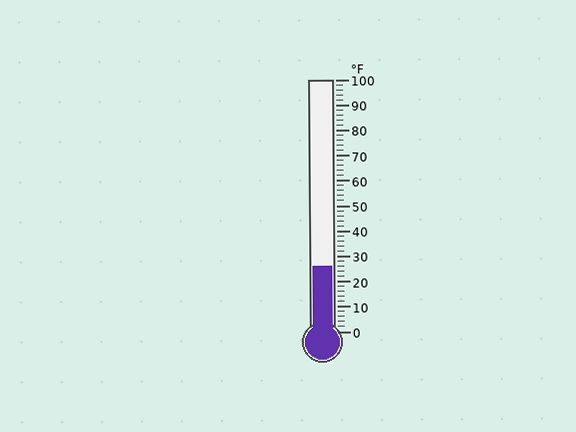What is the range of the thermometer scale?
The thermometer scale ranges from 0°F to 100°F.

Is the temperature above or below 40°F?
The temperature is below 40°F.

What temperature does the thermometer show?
The thermometer shows approximately 26°F.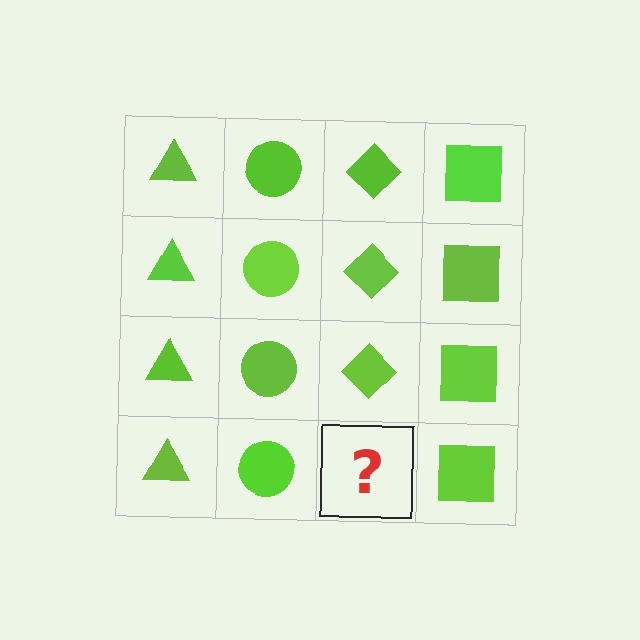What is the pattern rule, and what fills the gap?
The rule is that each column has a consistent shape. The gap should be filled with a lime diamond.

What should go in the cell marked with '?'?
The missing cell should contain a lime diamond.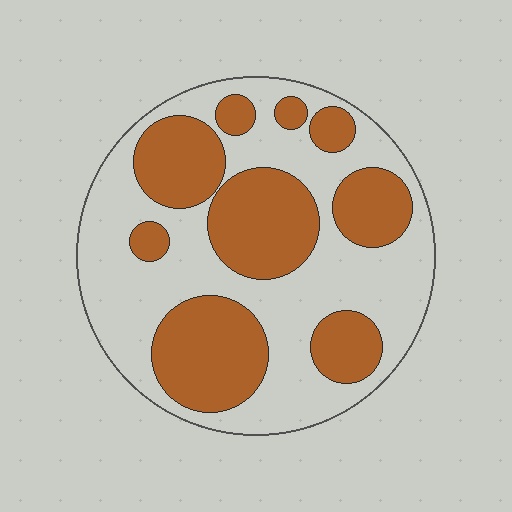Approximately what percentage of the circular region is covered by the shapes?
Approximately 40%.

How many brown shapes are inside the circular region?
9.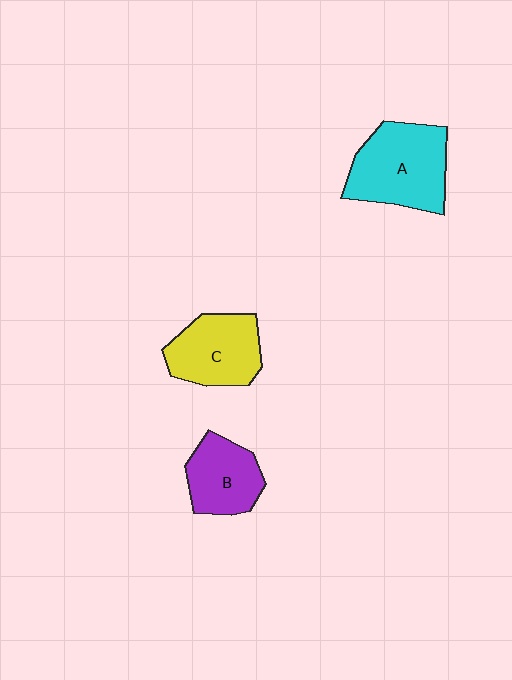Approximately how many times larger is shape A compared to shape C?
Approximately 1.3 times.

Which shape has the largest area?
Shape A (cyan).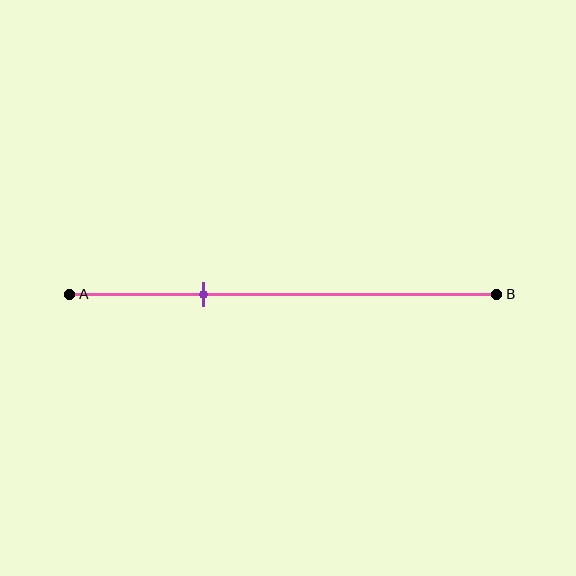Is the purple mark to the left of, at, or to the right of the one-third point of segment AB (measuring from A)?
The purple mark is approximately at the one-third point of segment AB.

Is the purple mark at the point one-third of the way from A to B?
Yes, the mark is approximately at the one-third point.